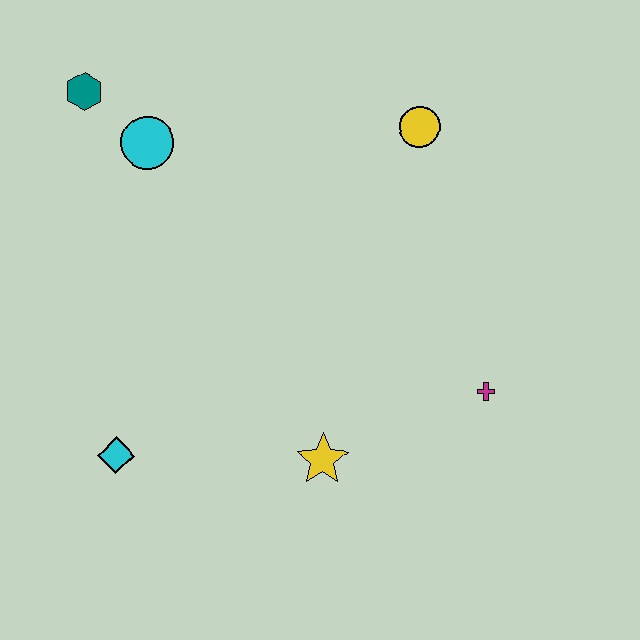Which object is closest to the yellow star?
The magenta cross is closest to the yellow star.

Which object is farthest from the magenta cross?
The teal hexagon is farthest from the magenta cross.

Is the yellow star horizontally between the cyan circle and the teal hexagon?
No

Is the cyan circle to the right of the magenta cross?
No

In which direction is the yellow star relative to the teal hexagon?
The yellow star is below the teal hexagon.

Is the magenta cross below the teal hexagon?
Yes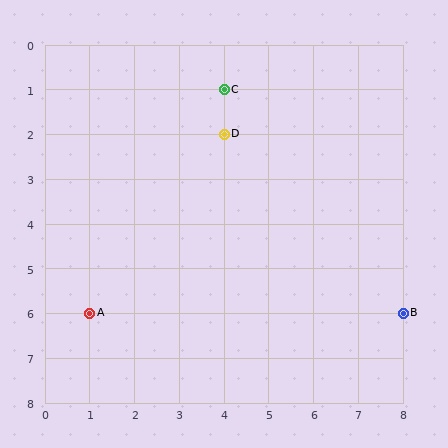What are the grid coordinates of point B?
Point B is at grid coordinates (8, 6).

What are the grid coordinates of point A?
Point A is at grid coordinates (1, 6).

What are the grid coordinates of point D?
Point D is at grid coordinates (4, 2).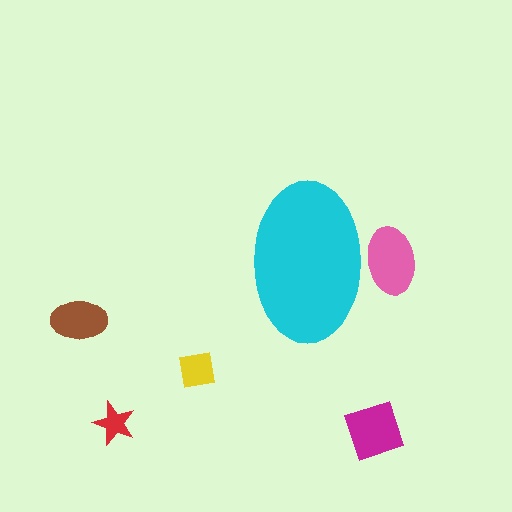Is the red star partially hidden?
No, the red star is fully visible.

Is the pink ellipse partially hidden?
Yes, the pink ellipse is partially hidden behind the cyan ellipse.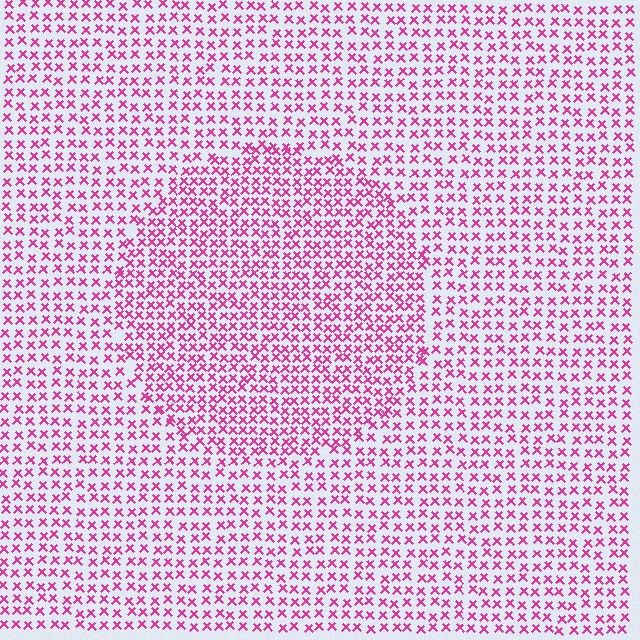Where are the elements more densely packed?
The elements are more densely packed inside the circle boundary.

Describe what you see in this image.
The image contains small magenta elements arranged at two different densities. A circle-shaped region is visible where the elements are more densely packed than the surrounding area.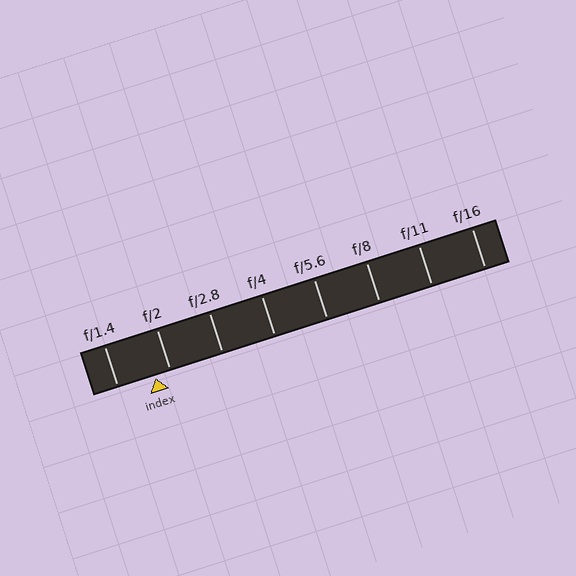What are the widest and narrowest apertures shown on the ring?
The widest aperture shown is f/1.4 and the narrowest is f/16.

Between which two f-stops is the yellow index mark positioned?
The index mark is between f/1.4 and f/2.